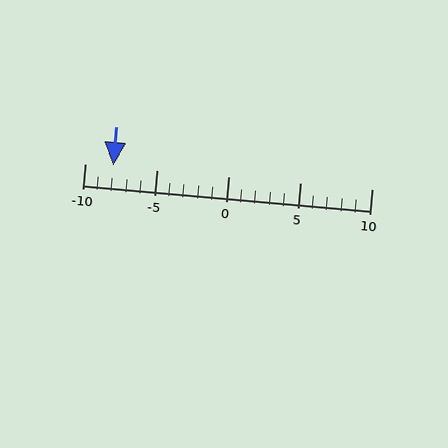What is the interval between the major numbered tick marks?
The major tick marks are spaced 5 units apart.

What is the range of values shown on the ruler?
The ruler shows values from -10 to 10.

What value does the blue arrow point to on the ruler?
The blue arrow points to approximately -8.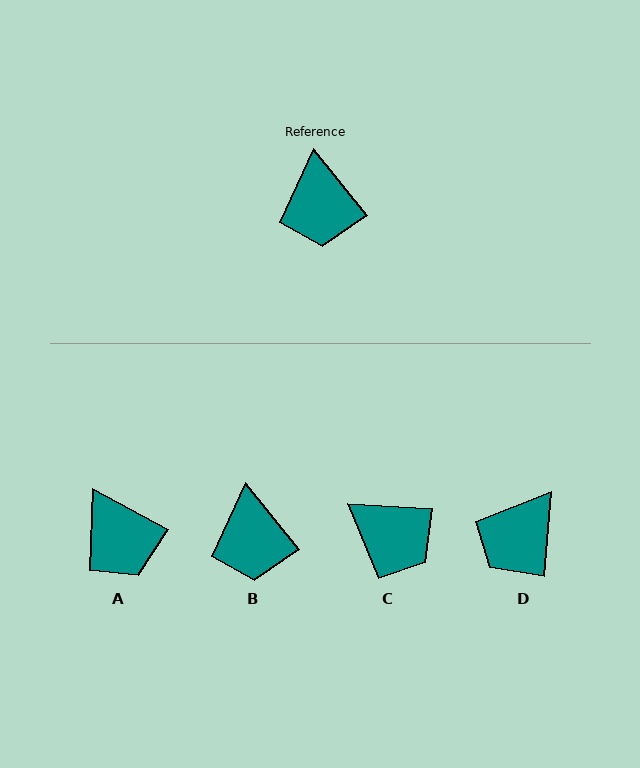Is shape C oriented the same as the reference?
No, it is off by about 47 degrees.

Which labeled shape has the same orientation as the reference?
B.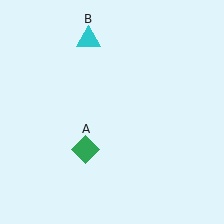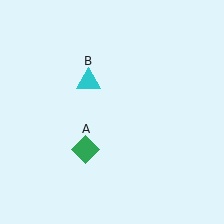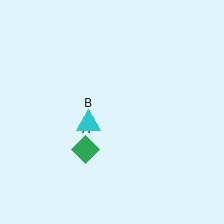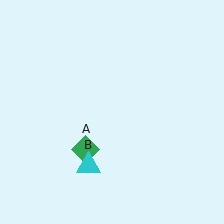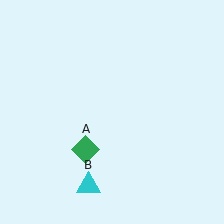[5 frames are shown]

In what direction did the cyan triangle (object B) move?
The cyan triangle (object B) moved down.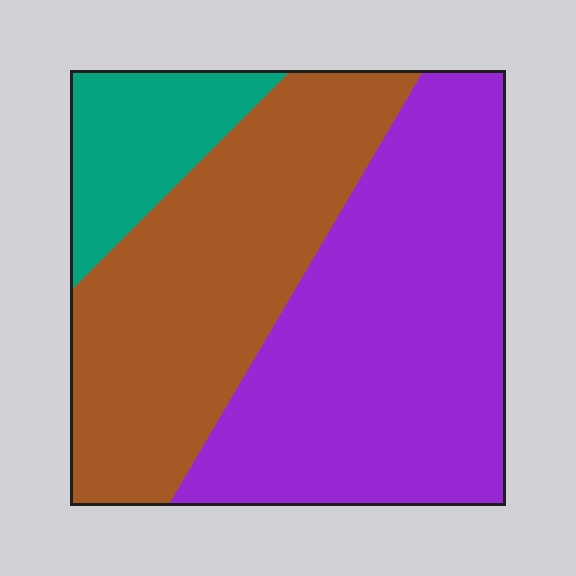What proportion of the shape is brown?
Brown takes up about two fifths (2/5) of the shape.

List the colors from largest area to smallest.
From largest to smallest: purple, brown, teal.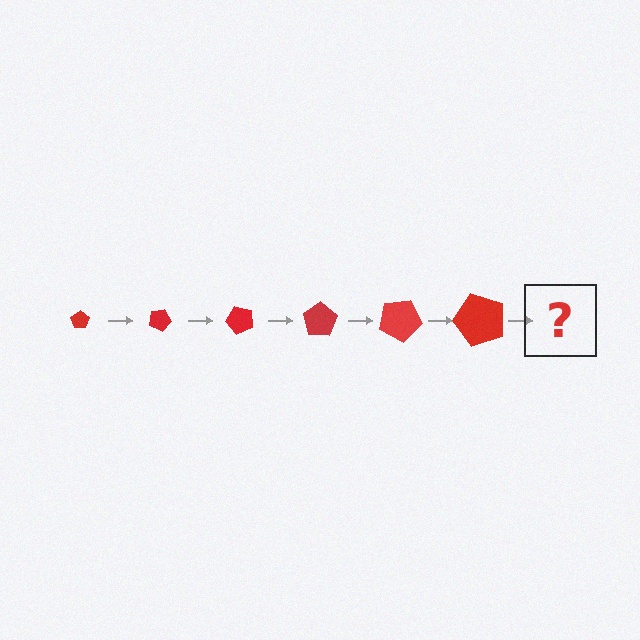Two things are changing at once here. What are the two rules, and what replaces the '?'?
The two rules are that the pentagon grows larger each step and it rotates 25 degrees each step. The '?' should be a pentagon, larger than the previous one and rotated 150 degrees from the start.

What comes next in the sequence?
The next element should be a pentagon, larger than the previous one and rotated 150 degrees from the start.